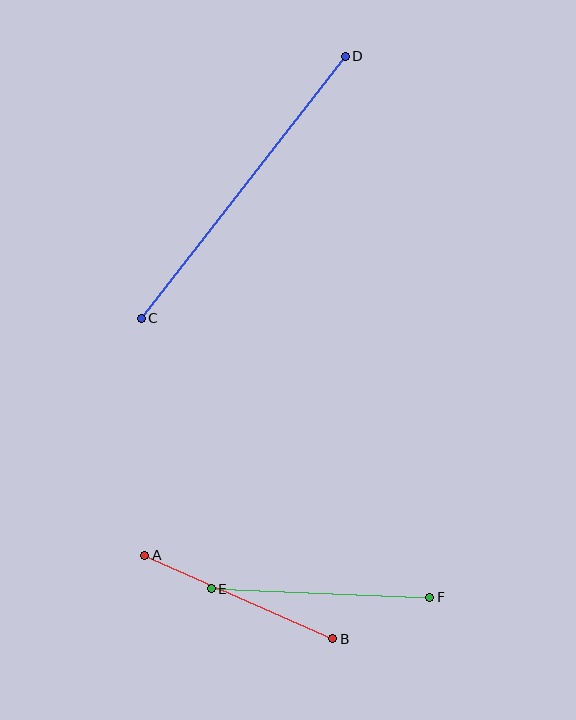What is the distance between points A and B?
The distance is approximately 205 pixels.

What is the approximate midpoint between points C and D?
The midpoint is at approximately (243, 187) pixels.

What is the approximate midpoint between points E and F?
The midpoint is at approximately (320, 593) pixels.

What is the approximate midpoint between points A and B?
The midpoint is at approximately (239, 597) pixels.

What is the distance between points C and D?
The distance is approximately 332 pixels.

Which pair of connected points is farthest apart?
Points C and D are farthest apart.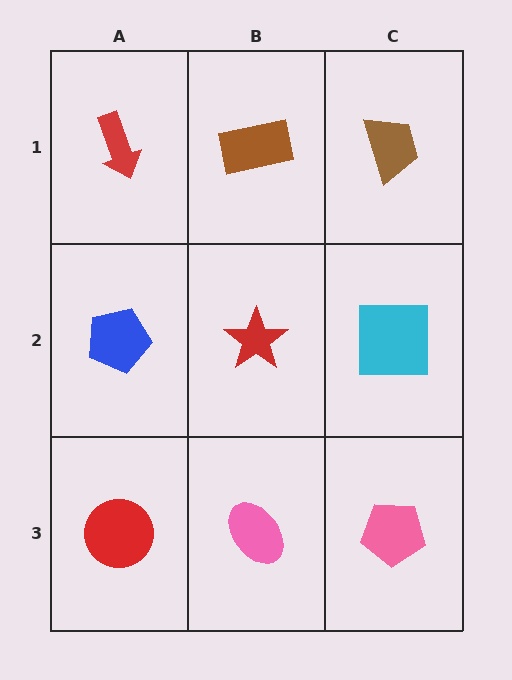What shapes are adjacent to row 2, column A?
A red arrow (row 1, column A), a red circle (row 3, column A), a red star (row 2, column B).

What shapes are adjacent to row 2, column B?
A brown rectangle (row 1, column B), a pink ellipse (row 3, column B), a blue pentagon (row 2, column A), a cyan square (row 2, column C).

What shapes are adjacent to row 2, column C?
A brown trapezoid (row 1, column C), a pink pentagon (row 3, column C), a red star (row 2, column B).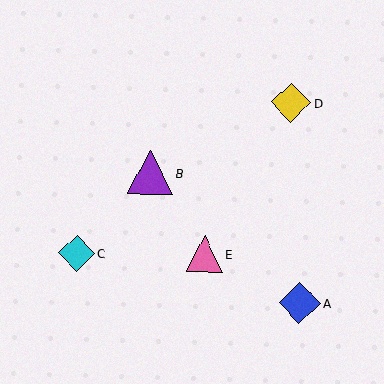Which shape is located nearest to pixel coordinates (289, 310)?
The blue diamond (labeled A) at (300, 303) is nearest to that location.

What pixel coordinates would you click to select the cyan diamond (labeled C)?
Click at (77, 254) to select the cyan diamond C.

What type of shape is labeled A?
Shape A is a blue diamond.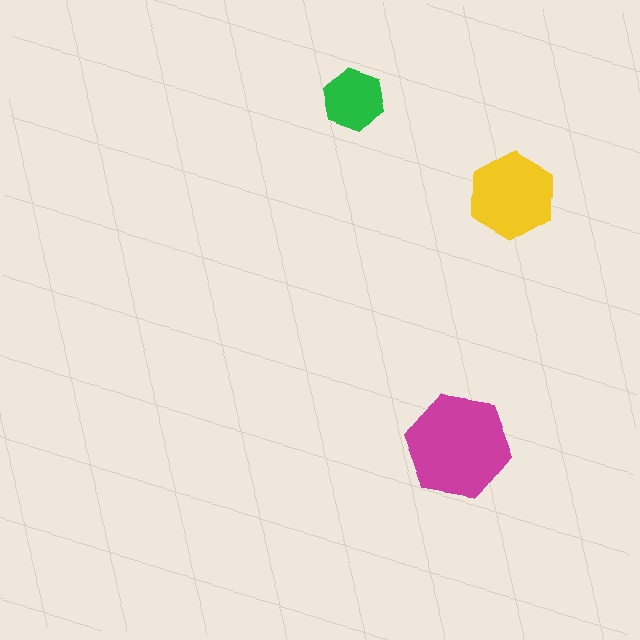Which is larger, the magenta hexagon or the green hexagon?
The magenta one.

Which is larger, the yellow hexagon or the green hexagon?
The yellow one.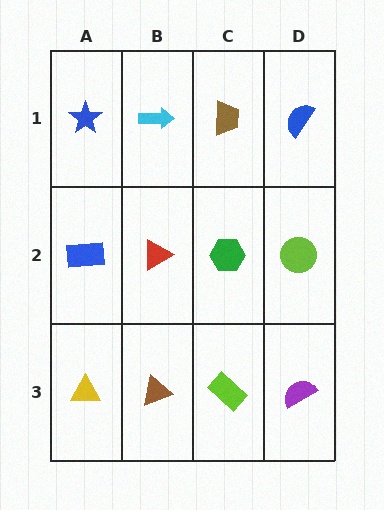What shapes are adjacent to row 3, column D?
A lime circle (row 2, column D), a lime rectangle (row 3, column C).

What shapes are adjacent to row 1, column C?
A green hexagon (row 2, column C), a cyan arrow (row 1, column B), a blue semicircle (row 1, column D).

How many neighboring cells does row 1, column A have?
2.